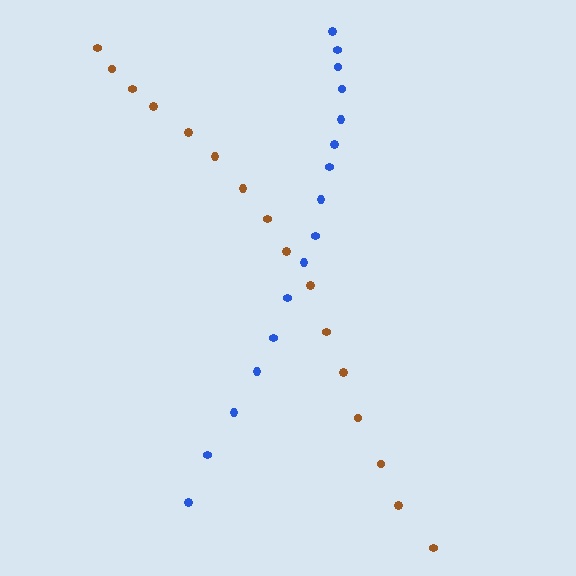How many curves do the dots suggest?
There are 2 distinct paths.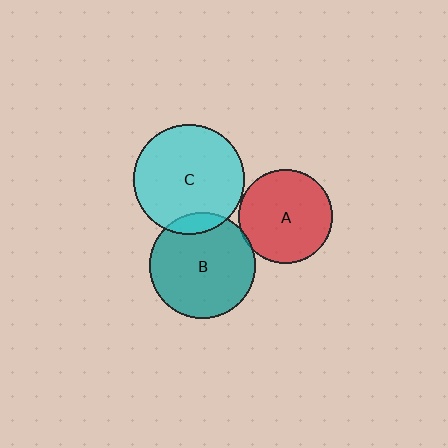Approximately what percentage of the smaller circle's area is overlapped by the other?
Approximately 5%.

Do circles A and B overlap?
Yes.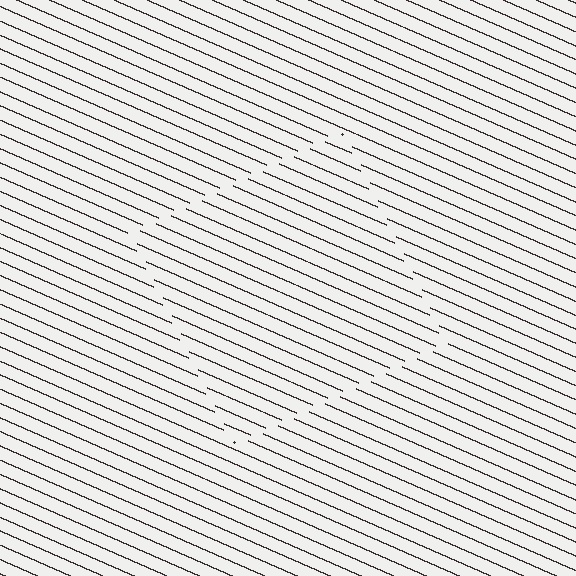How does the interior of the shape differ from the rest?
The interior of the shape contains the same grating, shifted by half a period — the contour is defined by the phase discontinuity where line-ends from the inner and outer gratings abut.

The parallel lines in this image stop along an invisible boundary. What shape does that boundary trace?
An illusory square. The interior of the shape contains the same grating, shifted by half a period — the contour is defined by the phase discontinuity where line-ends from the inner and outer gratings abut.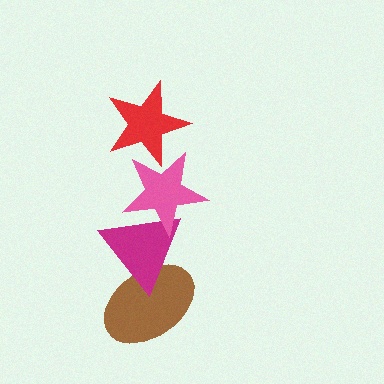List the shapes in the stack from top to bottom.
From top to bottom: the red star, the pink star, the magenta triangle, the brown ellipse.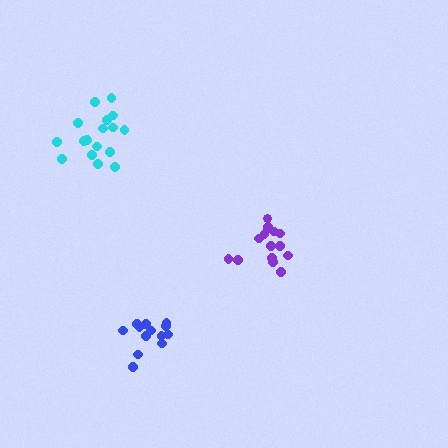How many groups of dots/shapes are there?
There are 3 groups.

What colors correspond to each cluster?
The clusters are colored: purple, blue, cyan.